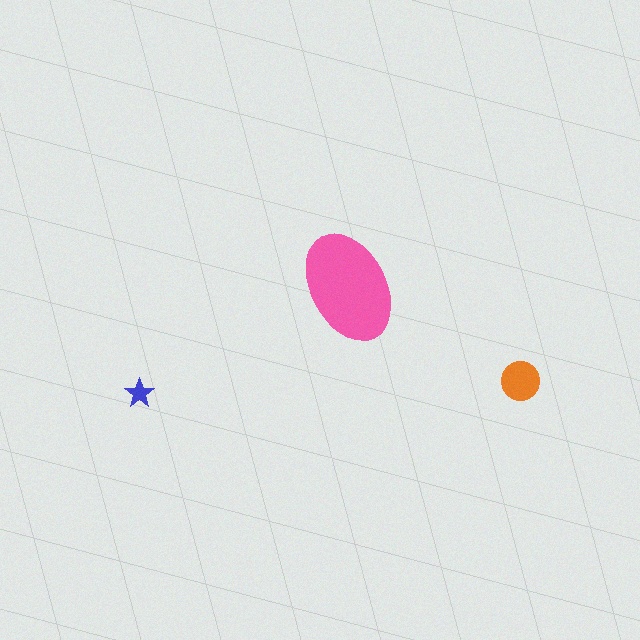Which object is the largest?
The pink ellipse.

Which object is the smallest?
The blue star.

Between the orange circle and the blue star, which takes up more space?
The orange circle.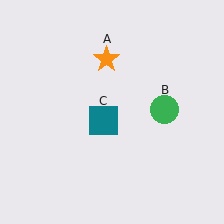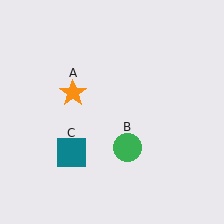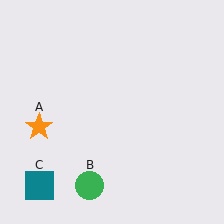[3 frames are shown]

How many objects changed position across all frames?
3 objects changed position: orange star (object A), green circle (object B), teal square (object C).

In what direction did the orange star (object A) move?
The orange star (object A) moved down and to the left.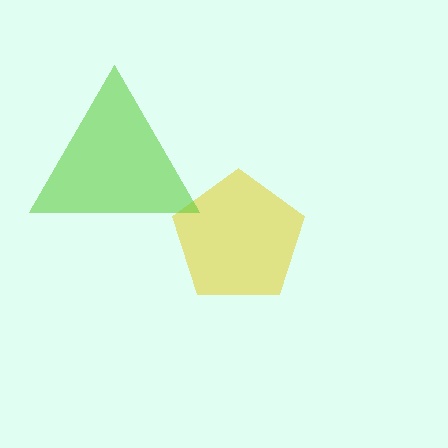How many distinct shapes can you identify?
There are 2 distinct shapes: a yellow pentagon, a lime triangle.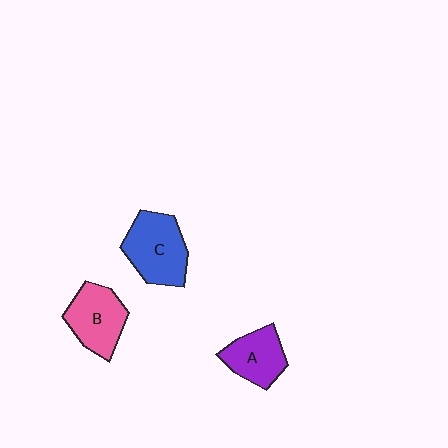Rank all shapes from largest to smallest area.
From largest to smallest: C (blue), B (pink), A (purple).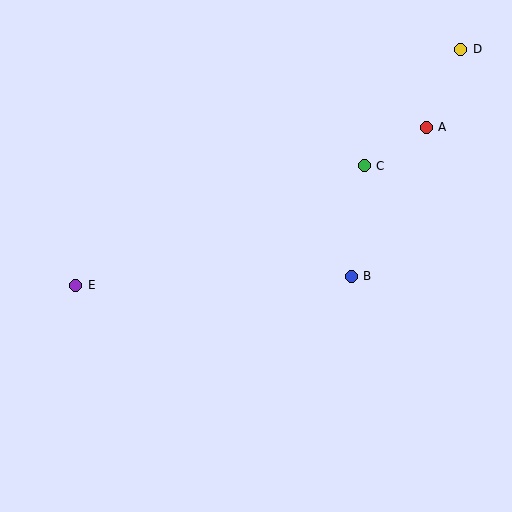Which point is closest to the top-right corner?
Point D is closest to the top-right corner.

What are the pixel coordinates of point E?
Point E is at (76, 285).